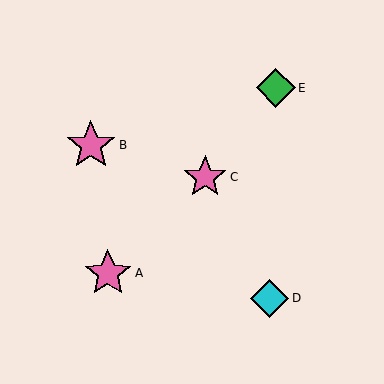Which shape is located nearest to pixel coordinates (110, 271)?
The pink star (labeled A) at (108, 273) is nearest to that location.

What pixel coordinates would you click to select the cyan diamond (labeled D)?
Click at (270, 298) to select the cyan diamond D.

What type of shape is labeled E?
Shape E is a green diamond.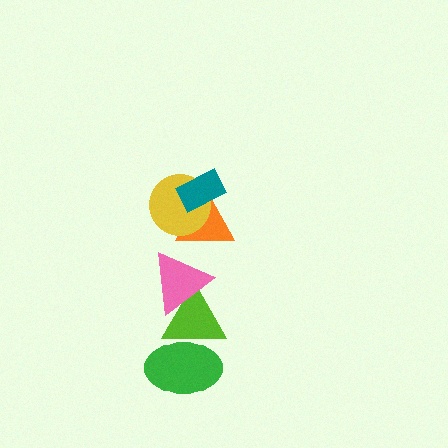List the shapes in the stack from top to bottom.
From top to bottom: the teal rectangle, the yellow circle, the orange triangle, the pink triangle, the lime triangle, the green ellipse.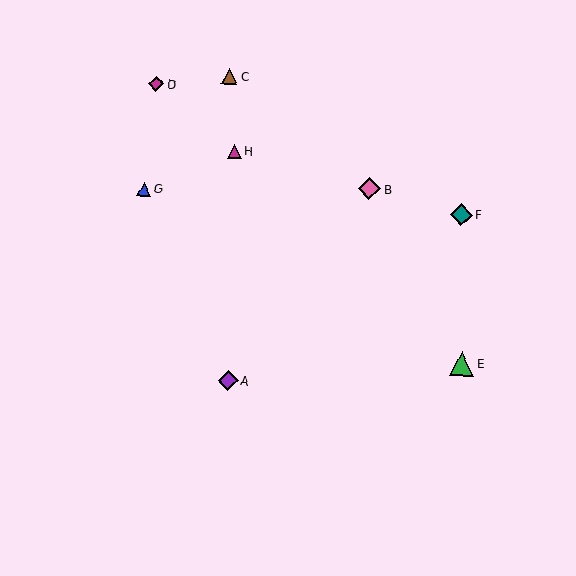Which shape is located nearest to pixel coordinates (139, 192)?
The blue triangle (labeled G) at (144, 189) is nearest to that location.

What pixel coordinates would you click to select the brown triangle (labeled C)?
Click at (229, 76) to select the brown triangle C.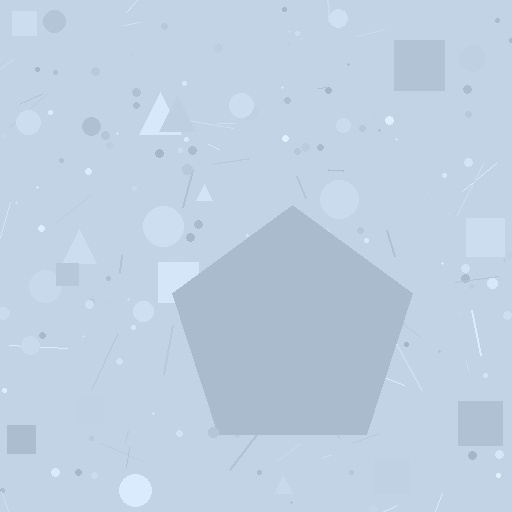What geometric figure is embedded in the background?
A pentagon is embedded in the background.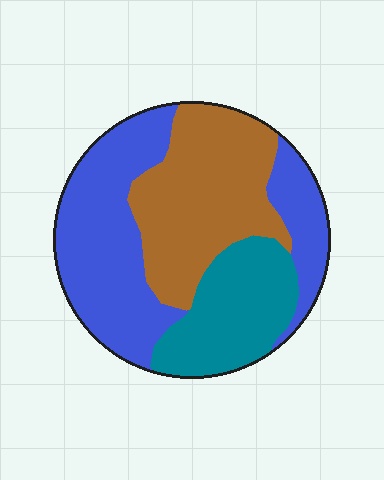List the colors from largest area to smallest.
From largest to smallest: blue, brown, teal.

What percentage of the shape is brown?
Brown covers roughly 35% of the shape.